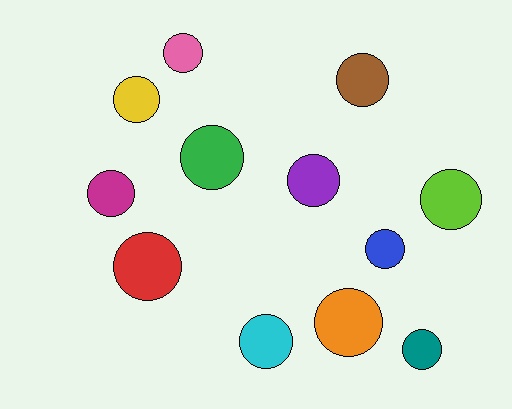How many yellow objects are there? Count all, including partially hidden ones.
There is 1 yellow object.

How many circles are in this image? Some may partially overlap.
There are 12 circles.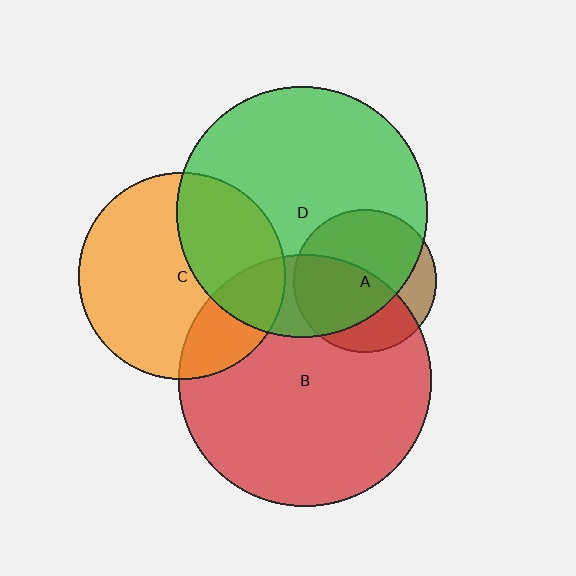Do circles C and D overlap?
Yes.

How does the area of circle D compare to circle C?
Approximately 1.5 times.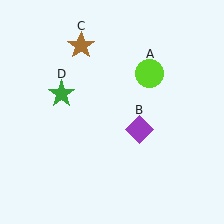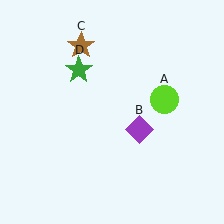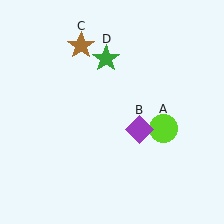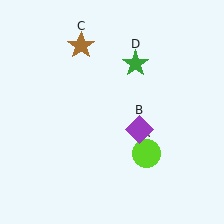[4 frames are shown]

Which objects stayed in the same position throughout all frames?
Purple diamond (object B) and brown star (object C) remained stationary.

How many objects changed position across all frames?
2 objects changed position: lime circle (object A), green star (object D).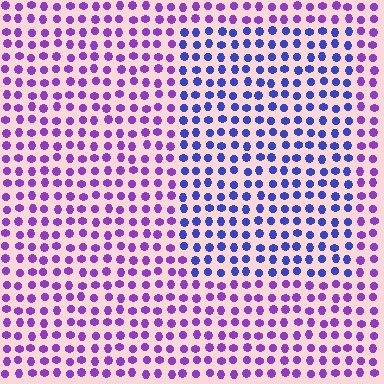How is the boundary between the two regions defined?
The boundary is defined purely by a slight shift in hue (about 43 degrees). Spacing, size, and orientation are identical on both sides.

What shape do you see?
I see a rectangle.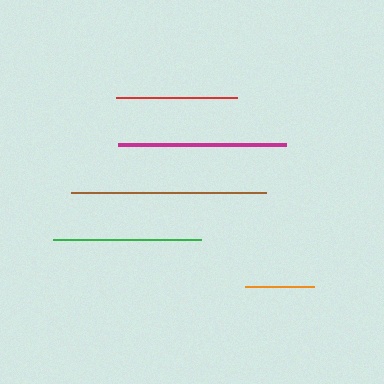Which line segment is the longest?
The brown line is the longest at approximately 194 pixels.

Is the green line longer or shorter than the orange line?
The green line is longer than the orange line.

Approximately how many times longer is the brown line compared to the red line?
The brown line is approximately 1.6 times the length of the red line.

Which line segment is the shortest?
The orange line is the shortest at approximately 68 pixels.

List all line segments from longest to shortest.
From longest to shortest: brown, magenta, green, red, orange.